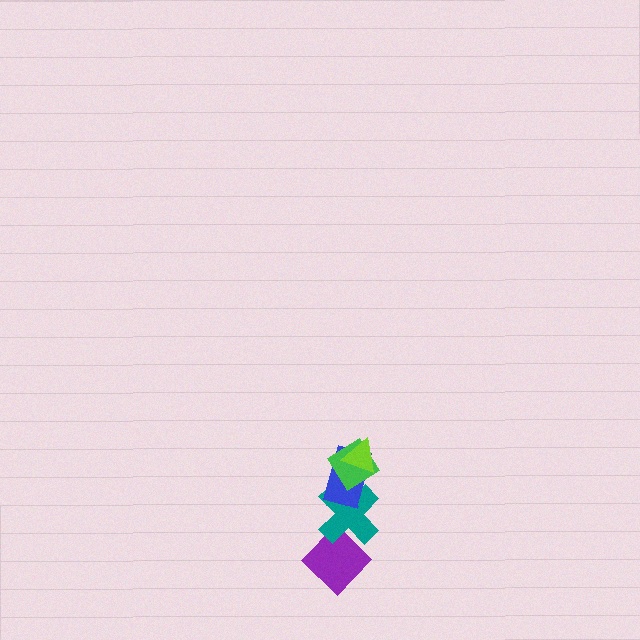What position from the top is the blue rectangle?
The blue rectangle is 3rd from the top.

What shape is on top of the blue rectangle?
The green diamond is on top of the blue rectangle.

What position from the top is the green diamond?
The green diamond is 2nd from the top.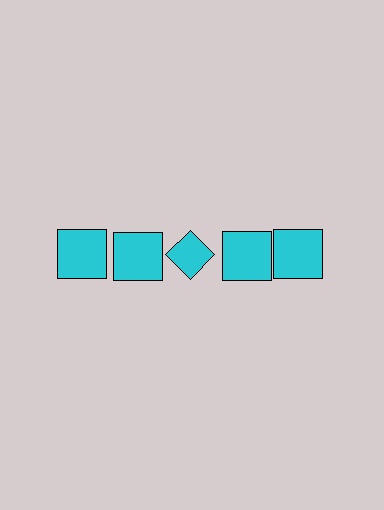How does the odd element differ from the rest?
It has a different shape: diamond instead of square.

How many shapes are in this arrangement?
There are 5 shapes arranged in a grid pattern.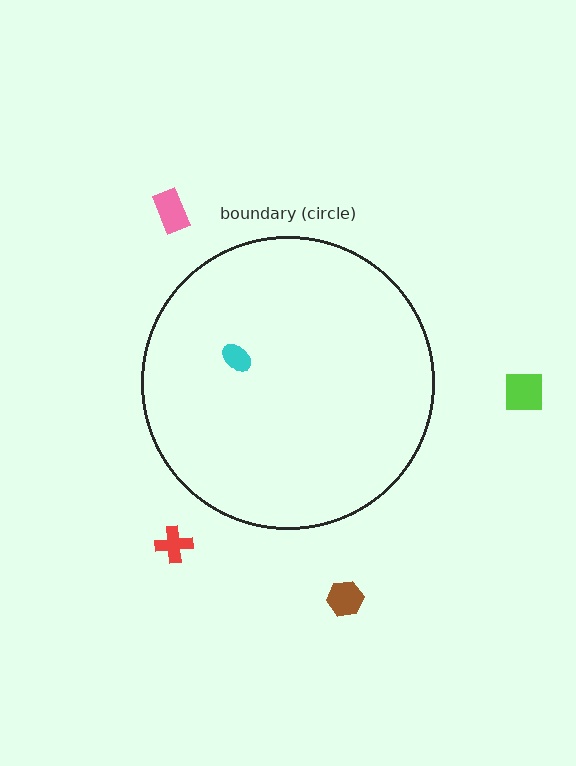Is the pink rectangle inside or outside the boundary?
Outside.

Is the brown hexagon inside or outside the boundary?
Outside.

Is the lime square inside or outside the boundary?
Outside.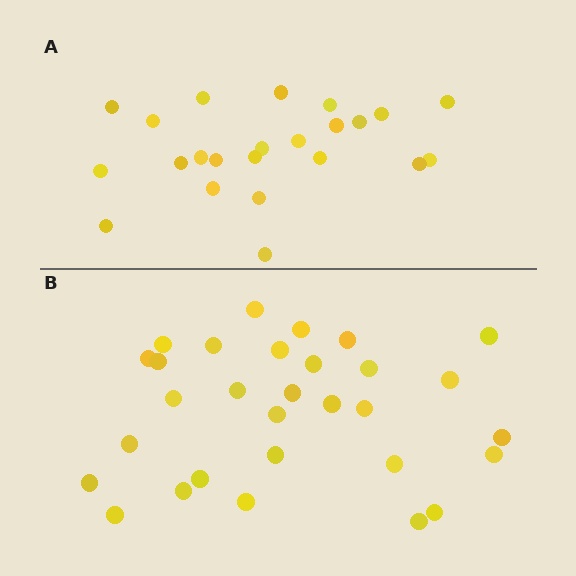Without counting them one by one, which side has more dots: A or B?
Region B (the bottom region) has more dots.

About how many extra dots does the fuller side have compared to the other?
Region B has roughly 8 or so more dots than region A.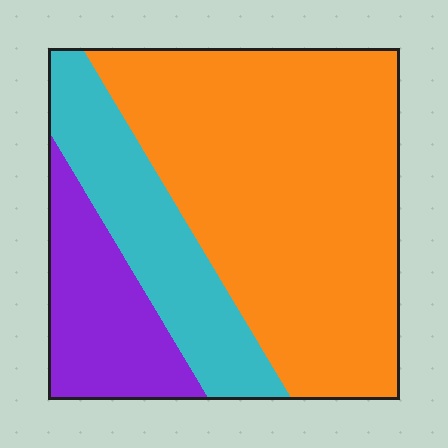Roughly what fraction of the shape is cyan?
Cyan covers roughly 20% of the shape.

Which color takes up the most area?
Orange, at roughly 60%.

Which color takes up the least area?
Purple, at roughly 20%.